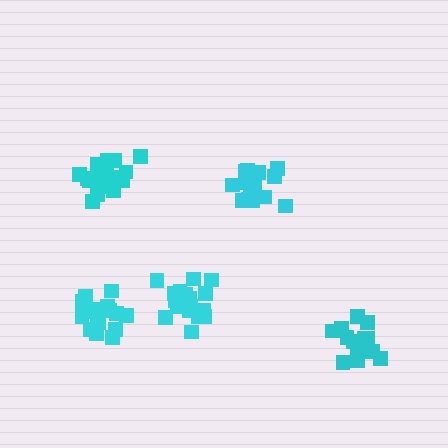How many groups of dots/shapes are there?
There are 5 groups.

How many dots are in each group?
Group 1: 18 dots, Group 2: 17 dots, Group 3: 20 dots, Group 4: 19 dots, Group 5: 15 dots (89 total).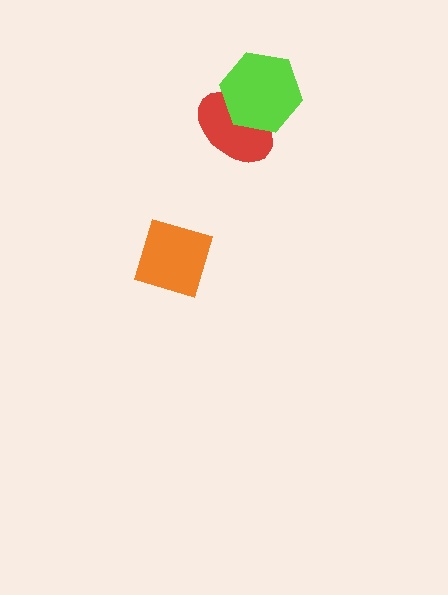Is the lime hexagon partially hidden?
No, no other shape covers it.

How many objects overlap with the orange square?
0 objects overlap with the orange square.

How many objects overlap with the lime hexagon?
1 object overlaps with the lime hexagon.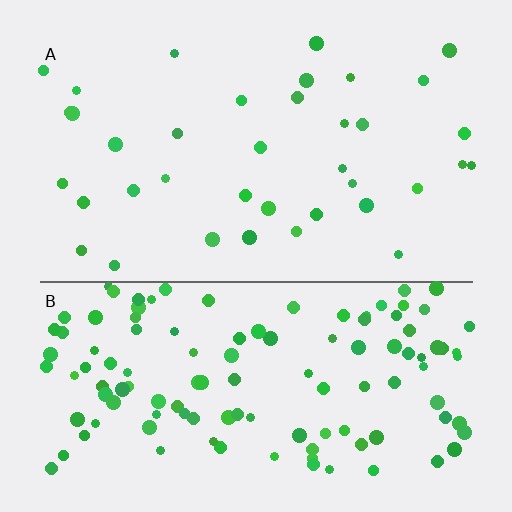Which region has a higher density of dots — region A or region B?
B (the bottom).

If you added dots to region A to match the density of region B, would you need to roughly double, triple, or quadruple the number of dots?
Approximately triple.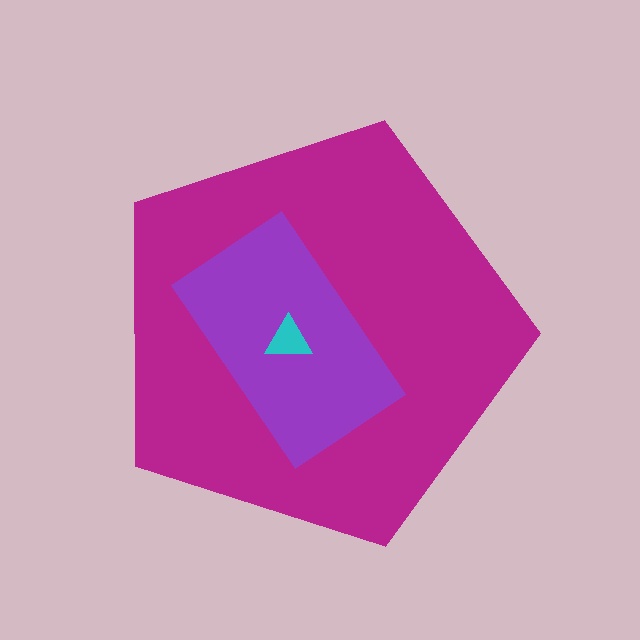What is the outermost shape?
The magenta pentagon.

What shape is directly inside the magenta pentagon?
The purple rectangle.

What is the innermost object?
The cyan triangle.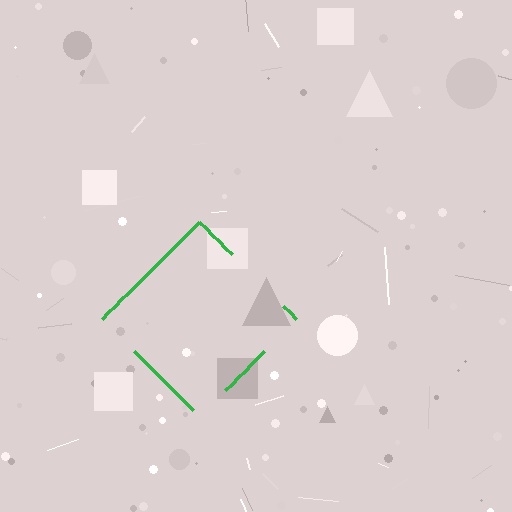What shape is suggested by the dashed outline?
The dashed outline suggests a diamond.